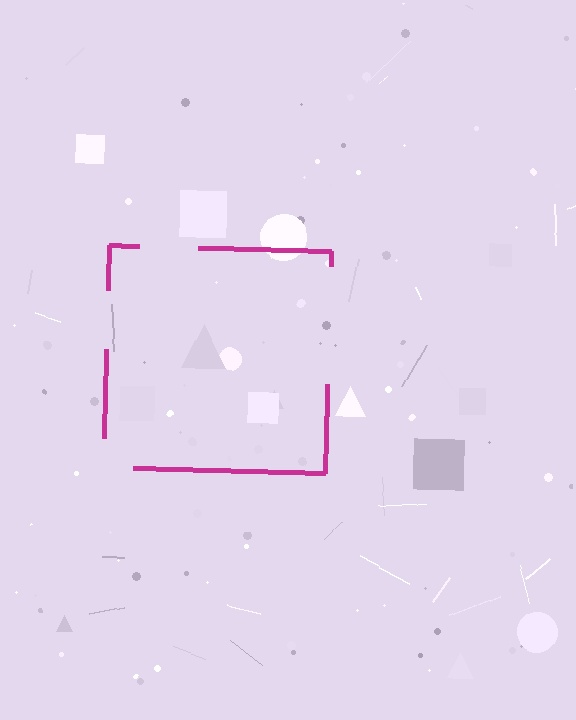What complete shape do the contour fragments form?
The contour fragments form a square.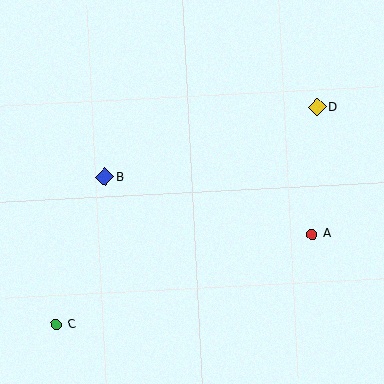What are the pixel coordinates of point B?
Point B is at (105, 177).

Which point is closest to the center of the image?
Point B at (105, 177) is closest to the center.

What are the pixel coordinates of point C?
Point C is at (56, 325).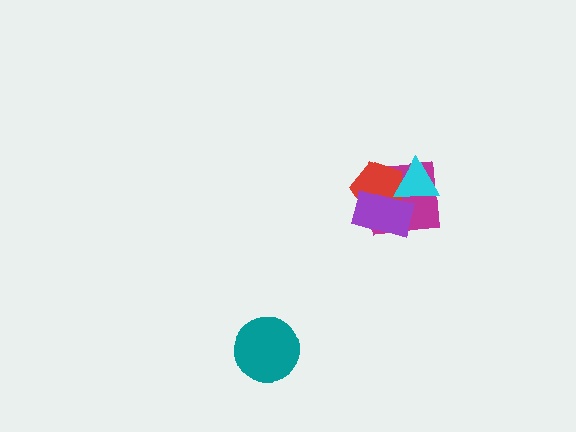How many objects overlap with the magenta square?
3 objects overlap with the magenta square.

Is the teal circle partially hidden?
No, no other shape covers it.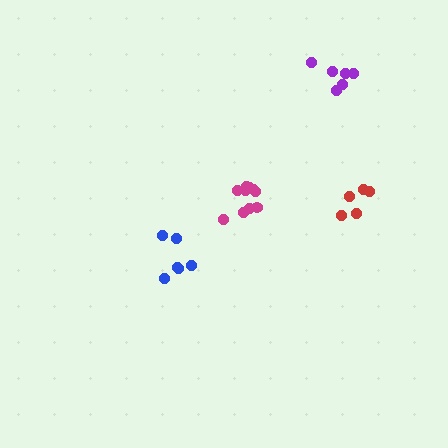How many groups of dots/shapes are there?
There are 4 groups.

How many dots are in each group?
Group 1: 5 dots, Group 2: 6 dots, Group 3: 10 dots, Group 4: 6 dots (27 total).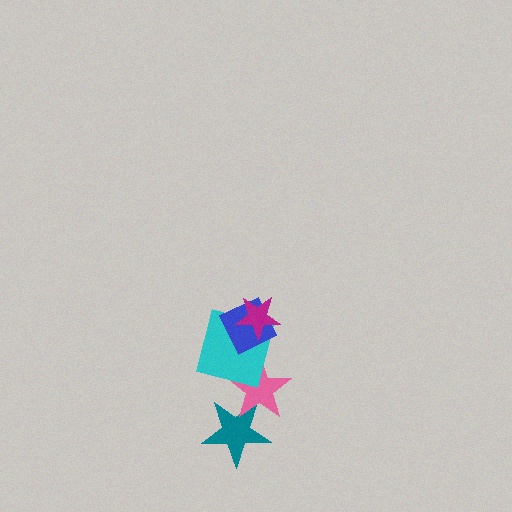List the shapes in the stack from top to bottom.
From top to bottom: the magenta star, the blue diamond, the cyan square, the pink star, the teal star.